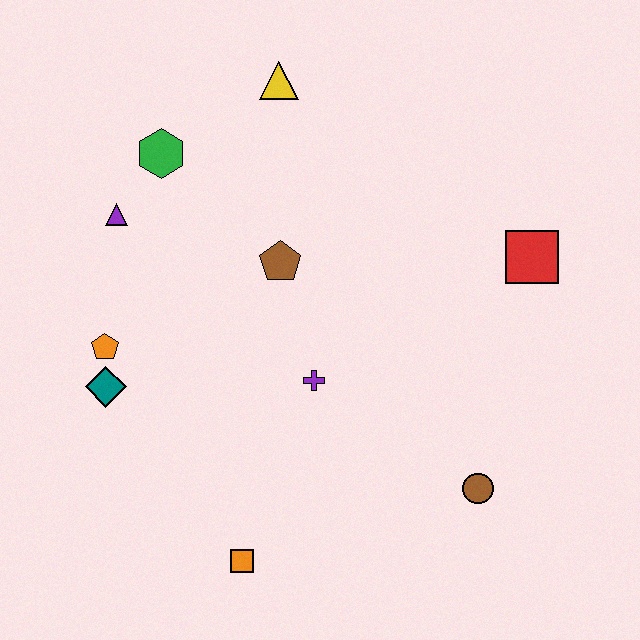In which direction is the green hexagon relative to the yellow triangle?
The green hexagon is to the left of the yellow triangle.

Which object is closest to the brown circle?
The purple cross is closest to the brown circle.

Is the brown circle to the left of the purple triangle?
No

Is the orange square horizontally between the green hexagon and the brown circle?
Yes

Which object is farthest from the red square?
The teal diamond is farthest from the red square.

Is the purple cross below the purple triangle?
Yes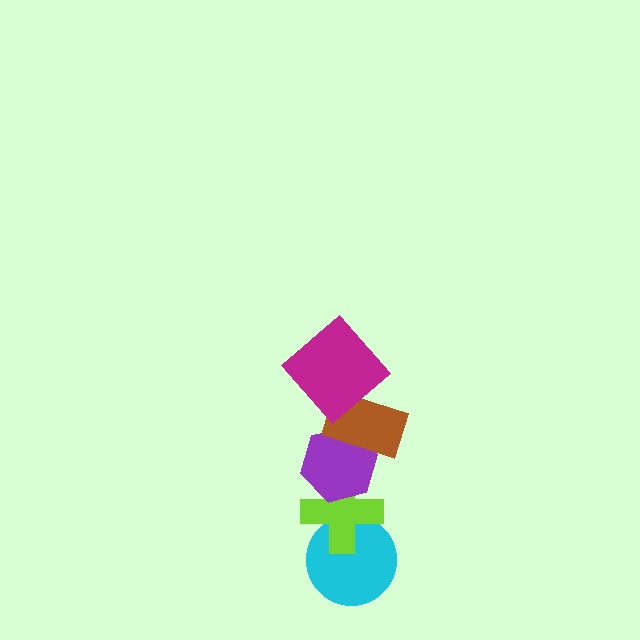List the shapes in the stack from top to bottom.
From top to bottom: the magenta diamond, the brown rectangle, the purple hexagon, the lime cross, the cyan circle.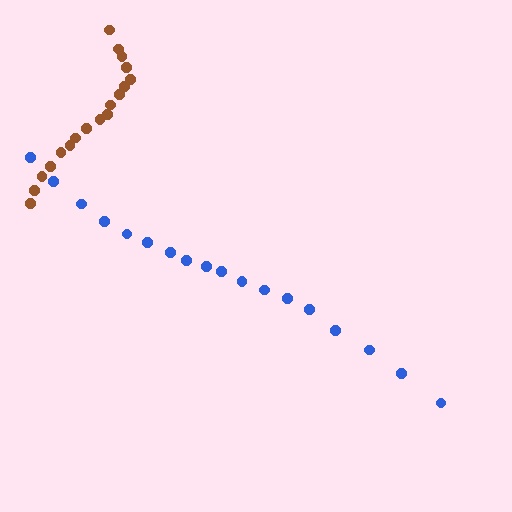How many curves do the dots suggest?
There are 2 distinct paths.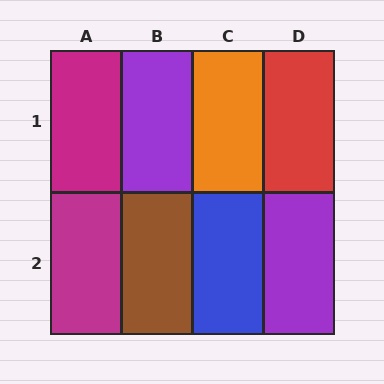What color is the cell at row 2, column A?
Magenta.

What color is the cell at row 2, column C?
Blue.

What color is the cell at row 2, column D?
Purple.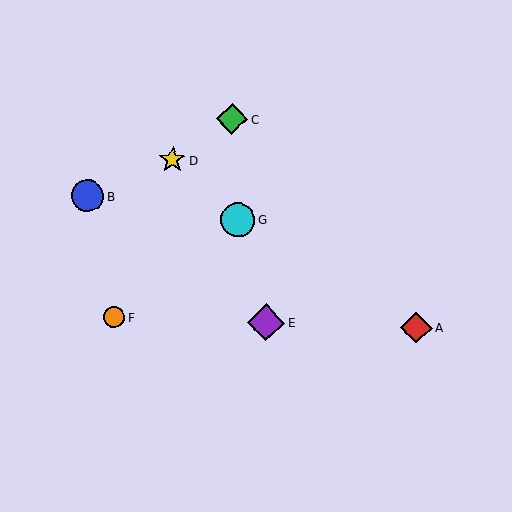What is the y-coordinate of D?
Object D is at y≈160.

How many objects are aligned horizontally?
3 objects (A, E, F) are aligned horizontally.